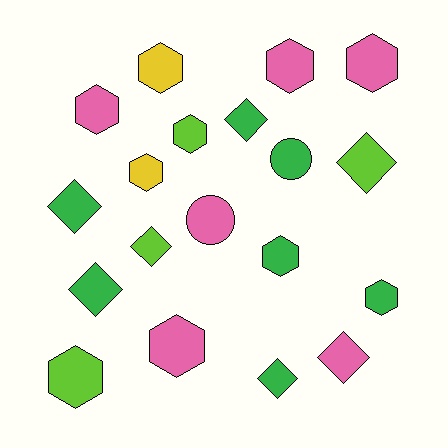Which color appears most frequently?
Green, with 7 objects.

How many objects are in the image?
There are 19 objects.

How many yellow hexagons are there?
There are 2 yellow hexagons.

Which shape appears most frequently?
Hexagon, with 10 objects.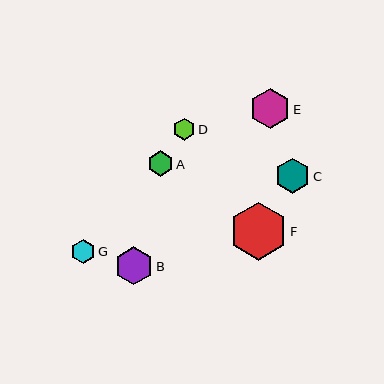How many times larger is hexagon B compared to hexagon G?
Hexagon B is approximately 1.6 times the size of hexagon G.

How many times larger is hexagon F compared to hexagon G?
Hexagon F is approximately 2.4 times the size of hexagon G.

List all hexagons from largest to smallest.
From largest to smallest: F, E, B, C, A, G, D.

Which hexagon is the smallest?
Hexagon D is the smallest with a size of approximately 22 pixels.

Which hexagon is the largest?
Hexagon F is the largest with a size of approximately 58 pixels.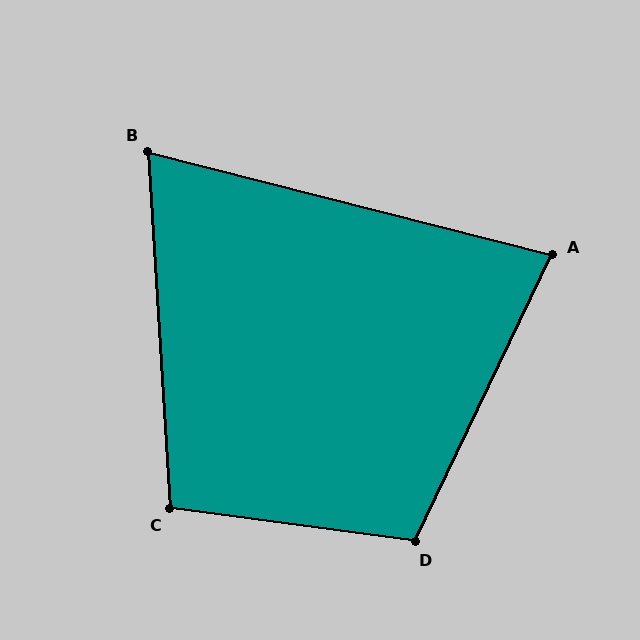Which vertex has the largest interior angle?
D, at approximately 108 degrees.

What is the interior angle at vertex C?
Approximately 101 degrees (obtuse).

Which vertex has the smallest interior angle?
B, at approximately 72 degrees.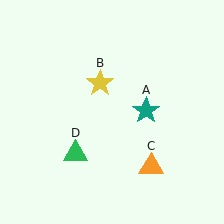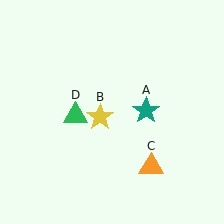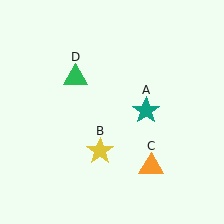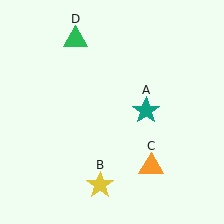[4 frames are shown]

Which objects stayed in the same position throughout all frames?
Teal star (object A) and orange triangle (object C) remained stationary.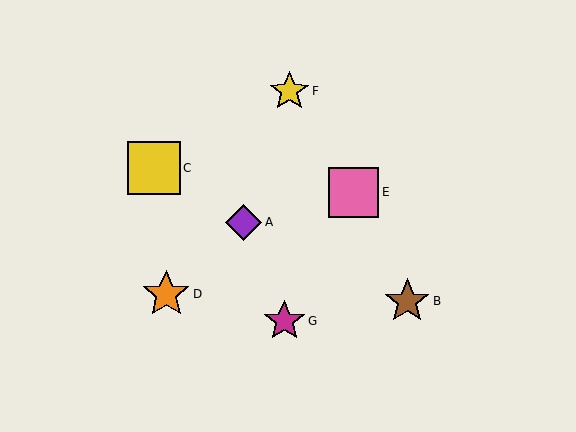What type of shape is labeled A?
Shape A is a purple diamond.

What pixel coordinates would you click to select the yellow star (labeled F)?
Click at (289, 91) to select the yellow star F.